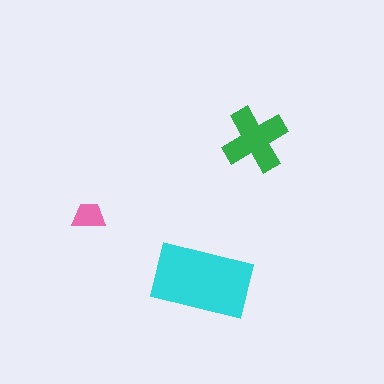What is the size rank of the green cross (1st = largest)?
2nd.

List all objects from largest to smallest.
The cyan rectangle, the green cross, the pink trapezoid.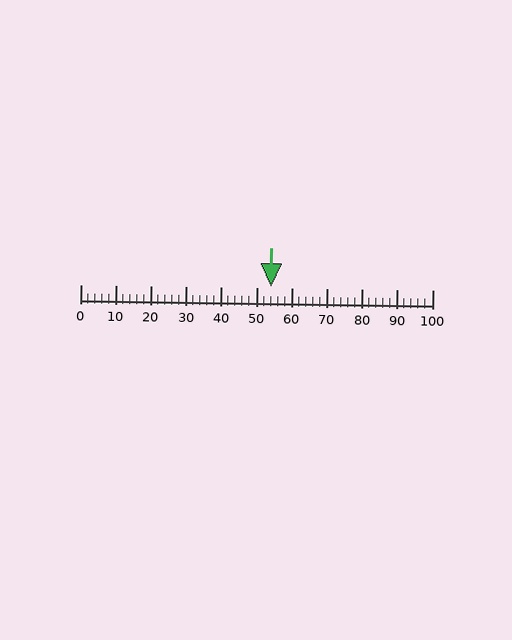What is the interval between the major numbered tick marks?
The major tick marks are spaced 10 units apart.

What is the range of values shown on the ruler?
The ruler shows values from 0 to 100.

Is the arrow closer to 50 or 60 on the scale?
The arrow is closer to 50.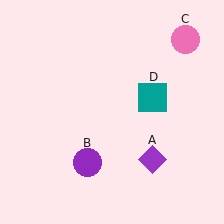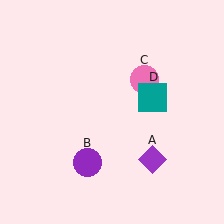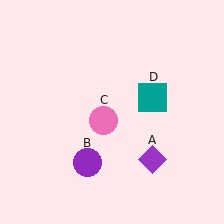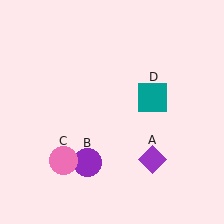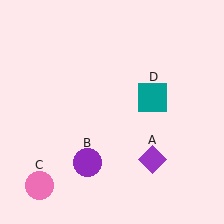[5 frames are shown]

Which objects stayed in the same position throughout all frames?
Purple diamond (object A) and purple circle (object B) and teal square (object D) remained stationary.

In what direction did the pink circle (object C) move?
The pink circle (object C) moved down and to the left.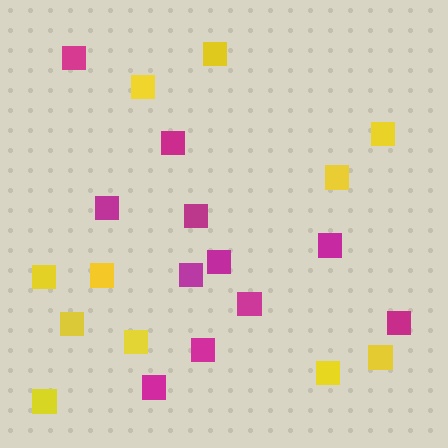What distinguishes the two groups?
There are 2 groups: one group of yellow squares (11) and one group of magenta squares (11).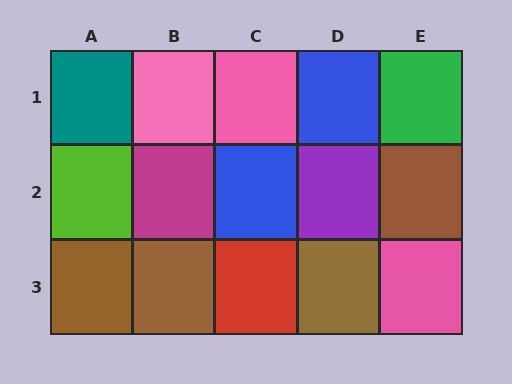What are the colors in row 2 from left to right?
Lime, magenta, blue, purple, brown.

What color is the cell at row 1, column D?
Blue.